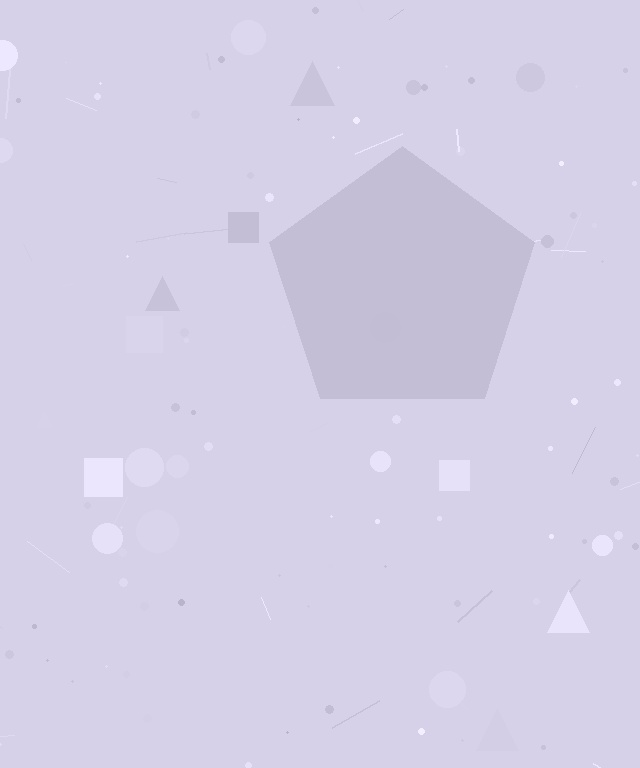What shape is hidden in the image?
A pentagon is hidden in the image.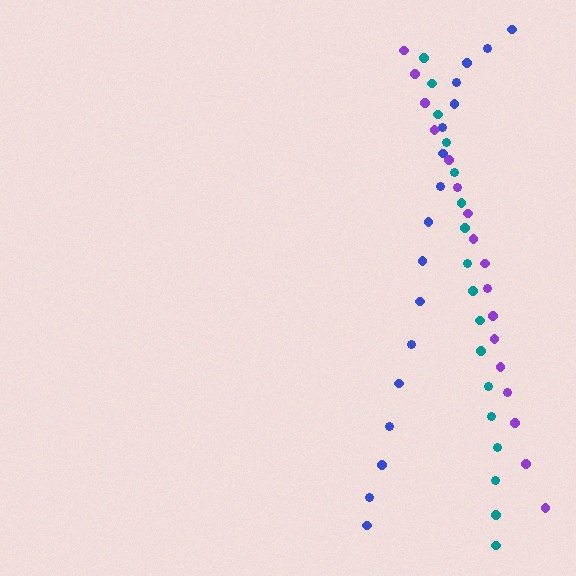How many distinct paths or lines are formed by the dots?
There are 3 distinct paths.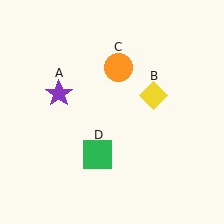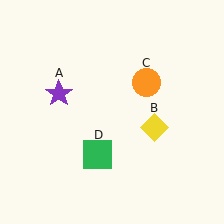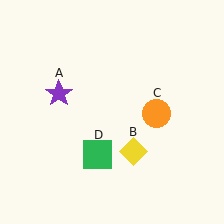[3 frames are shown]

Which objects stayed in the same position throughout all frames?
Purple star (object A) and green square (object D) remained stationary.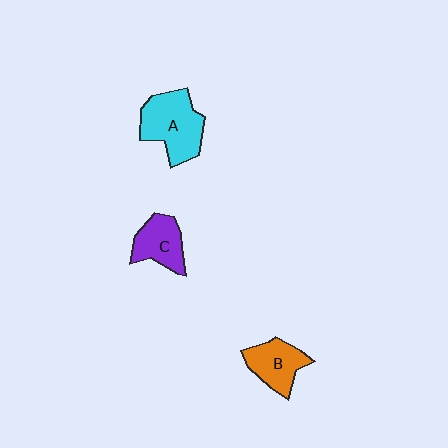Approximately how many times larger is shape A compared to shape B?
Approximately 1.5 times.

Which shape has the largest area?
Shape A (cyan).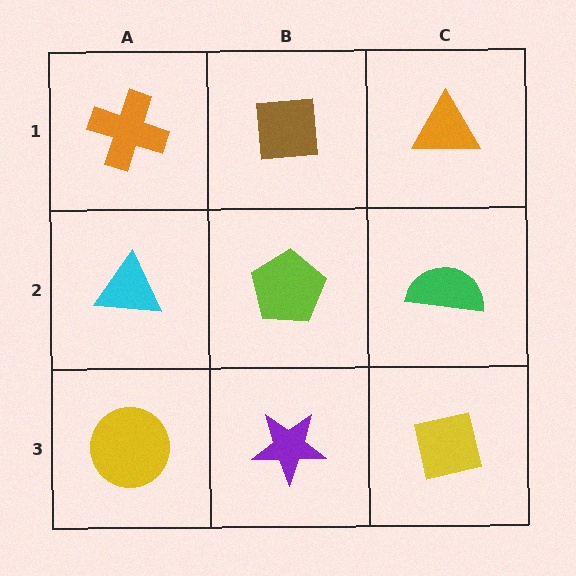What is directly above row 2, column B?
A brown square.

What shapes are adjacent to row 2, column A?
An orange cross (row 1, column A), a yellow circle (row 3, column A), a lime pentagon (row 2, column B).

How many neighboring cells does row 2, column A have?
3.